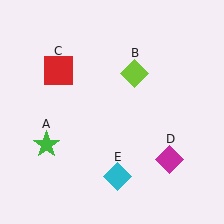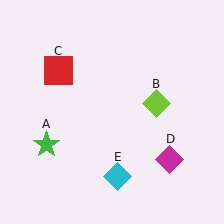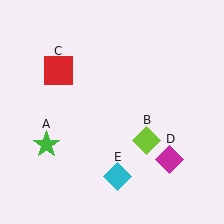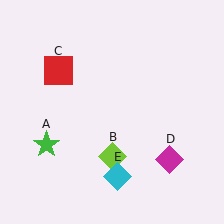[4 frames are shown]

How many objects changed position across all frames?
1 object changed position: lime diamond (object B).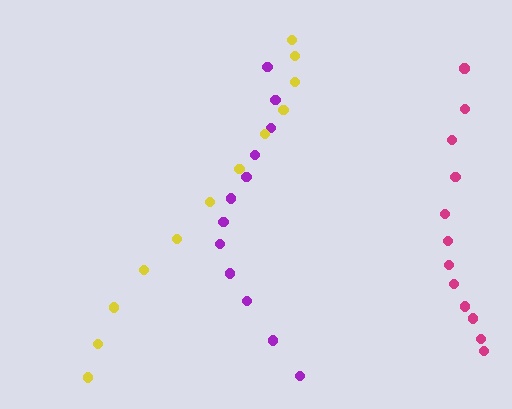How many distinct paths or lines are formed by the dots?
There are 3 distinct paths.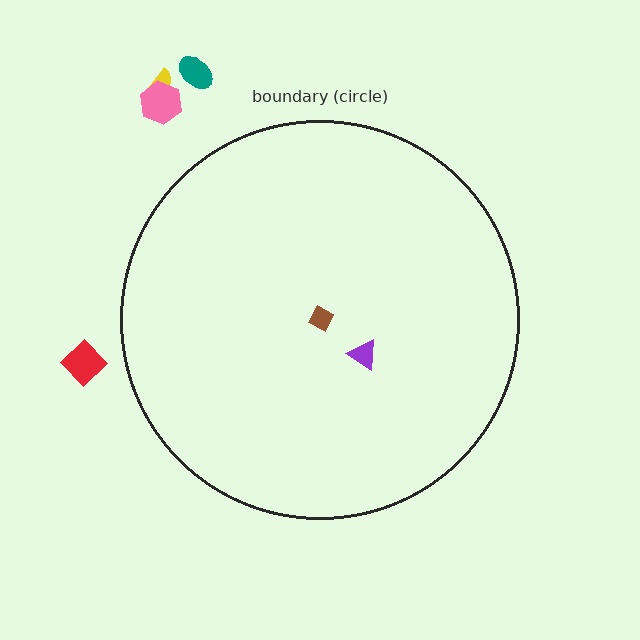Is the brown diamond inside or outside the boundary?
Inside.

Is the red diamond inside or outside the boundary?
Outside.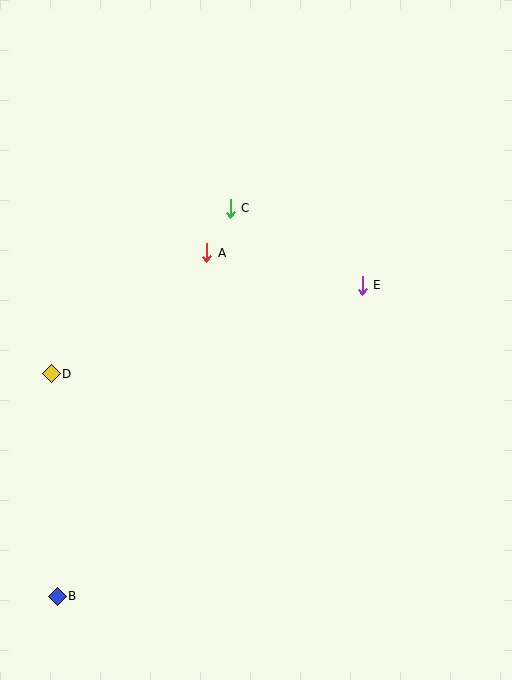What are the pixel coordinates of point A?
Point A is at (207, 253).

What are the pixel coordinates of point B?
Point B is at (57, 596).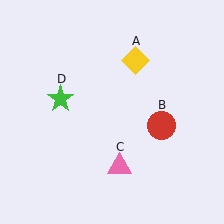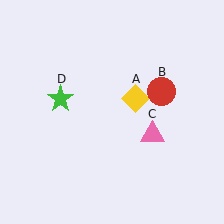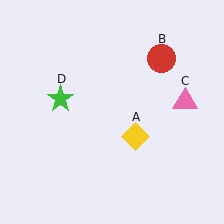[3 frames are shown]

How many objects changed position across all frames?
3 objects changed position: yellow diamond (object A), red circle (object B), pink triangle (object C).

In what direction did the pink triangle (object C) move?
The pink triangle (object C) moved up and to the right.